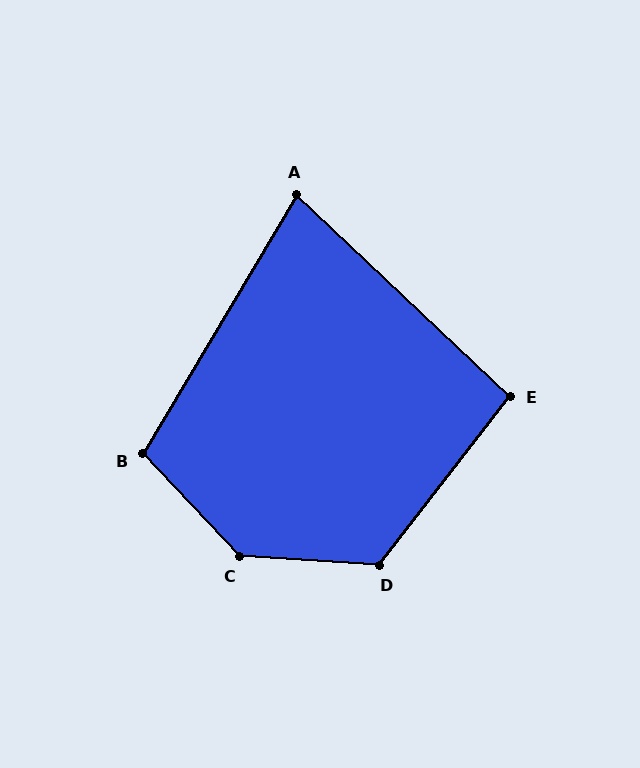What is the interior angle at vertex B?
Approximately 106 degrees (obtuse).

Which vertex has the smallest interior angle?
A, at approximately 77 degrees.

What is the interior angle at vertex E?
Approximately 96 degrees (obtuse).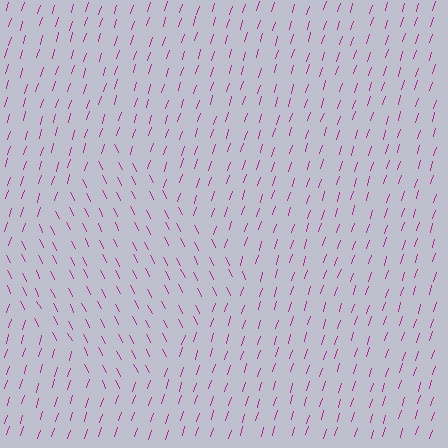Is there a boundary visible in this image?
Yes, there is a texture boundary formed by a change in line orientation.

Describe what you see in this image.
The image is filled with small magenta line segments. A diamond region in the image has lines oriented differently from the surrounding lines, creating a visible texture boundary.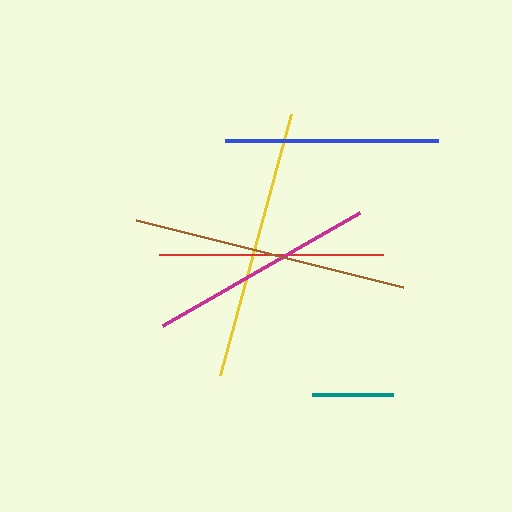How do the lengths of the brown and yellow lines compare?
The brown and yellow lines are approximately the same length.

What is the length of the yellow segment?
The yellow segment is approximately 270 pixels long.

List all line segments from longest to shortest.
From longest to shortest: brown, yellow, magenta, red, blue, teal.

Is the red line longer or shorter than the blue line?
The red line is longer than the blue line.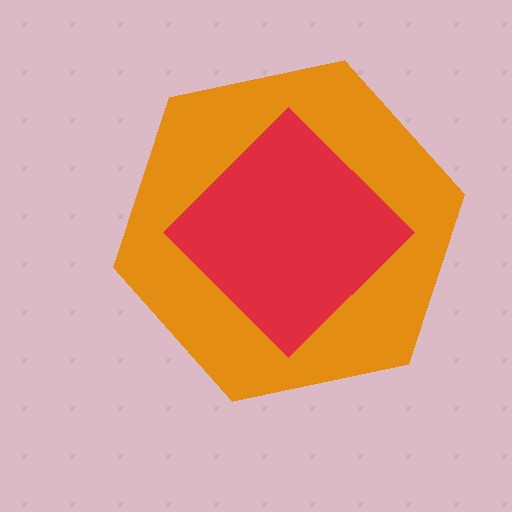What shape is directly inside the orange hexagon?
The red diamond.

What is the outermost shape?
The orange hexagon.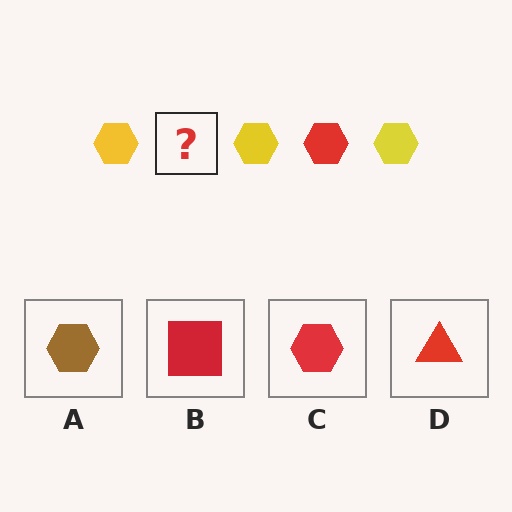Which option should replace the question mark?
Option C.